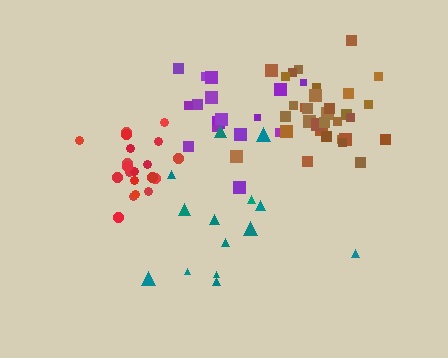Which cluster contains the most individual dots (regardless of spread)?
Brown (32).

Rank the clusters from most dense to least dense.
red, brown, purple, teal.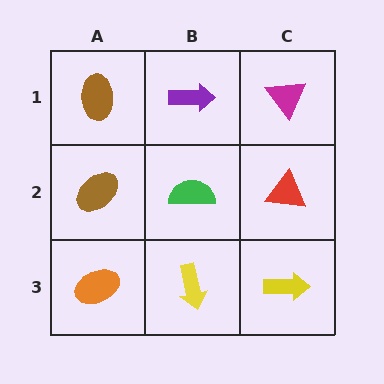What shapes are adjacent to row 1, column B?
A green semicircle (row 2, column B), a brown ellipse (row 1, column A), a magenta triangle (row 1, column C).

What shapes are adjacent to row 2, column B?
A purple arrow (row 1, column B), a yellow arrow (row 3, column B), a brown ellipse (row 2, column A), a red triangle (row 2, column C).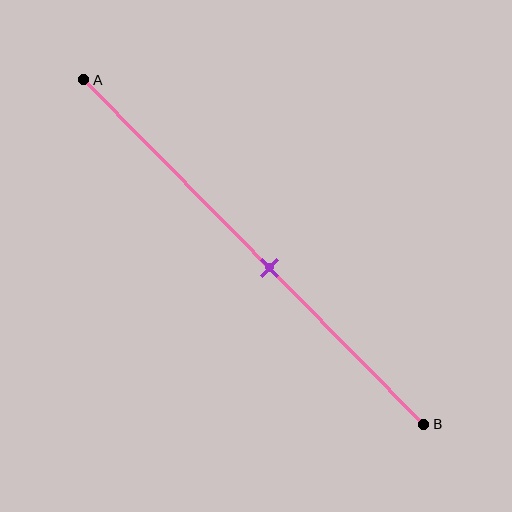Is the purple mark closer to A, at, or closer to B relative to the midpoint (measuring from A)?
The purple mark is closer to point B than the midpoint of segment AB.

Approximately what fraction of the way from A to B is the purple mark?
The purple mark is approximately 55% of the way from A to B.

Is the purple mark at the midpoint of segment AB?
No, the mark is at about 55% from A, not at the 50% midpoint.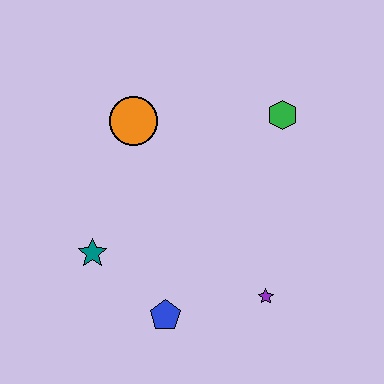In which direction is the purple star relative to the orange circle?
The purple star is below the orange circle.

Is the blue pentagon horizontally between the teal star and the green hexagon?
Yes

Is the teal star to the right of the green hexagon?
No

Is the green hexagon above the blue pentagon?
Yes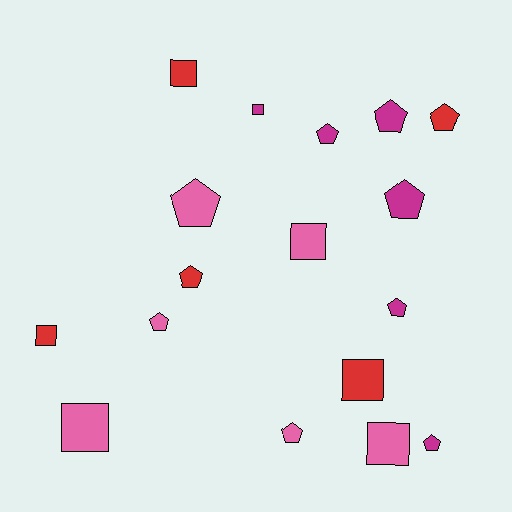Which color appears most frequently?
Magenta, with 6 objects.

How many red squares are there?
There are 3 red squares.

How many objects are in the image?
There are 17 objects.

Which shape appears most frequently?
Pentagon, with 10 objects.